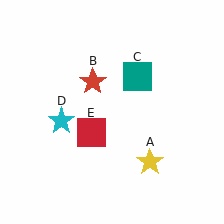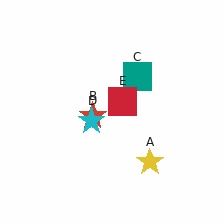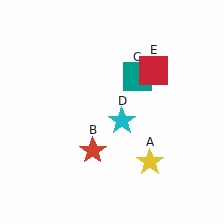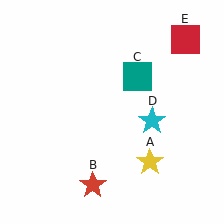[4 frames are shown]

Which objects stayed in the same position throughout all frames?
Yellow star (object A) and teal square (object C) remained stationary.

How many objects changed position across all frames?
3 objects changed position: red star (object B), cyan star (object D), red square (object E).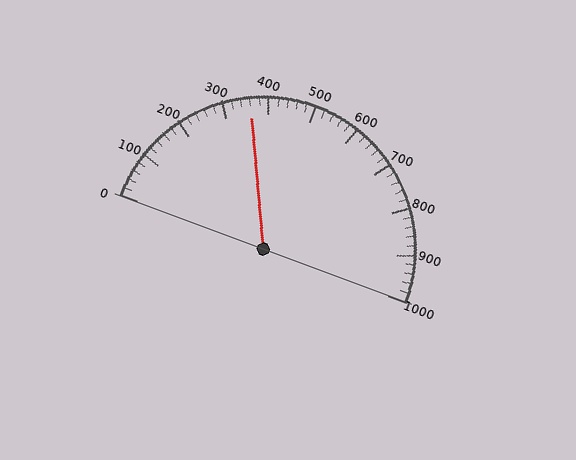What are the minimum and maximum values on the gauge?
The gauge ranges from 0 to 1000.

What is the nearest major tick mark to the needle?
The nearest major tick mark is 400.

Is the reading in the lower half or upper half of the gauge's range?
The reading is in the lower half of the range (0 to 1000).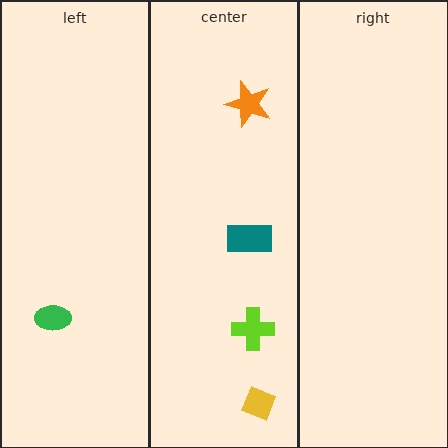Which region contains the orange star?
The center region.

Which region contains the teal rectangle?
The center region.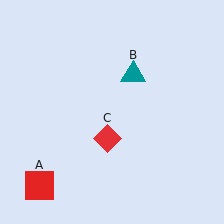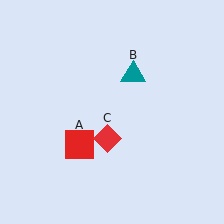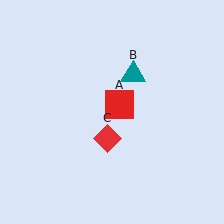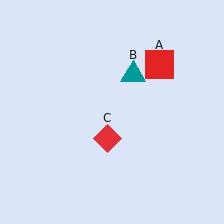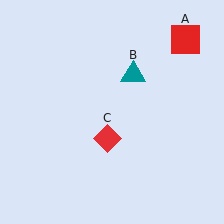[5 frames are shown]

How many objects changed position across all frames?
1 object changed position: red square (object A).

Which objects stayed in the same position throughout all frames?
Teal triangle (object B) and red diamond (object C) remained stationary.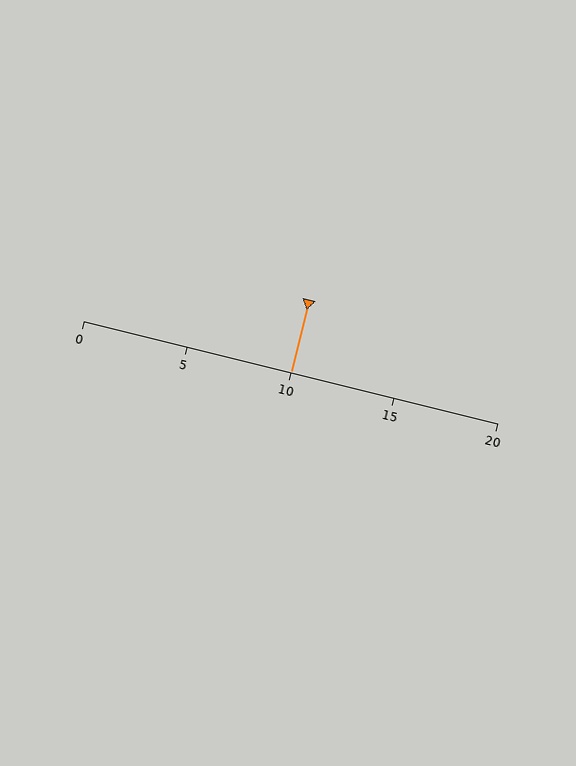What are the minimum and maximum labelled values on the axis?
The axis runs from 0 to 20.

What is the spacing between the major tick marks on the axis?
The major ticks are spaced 5 apart.